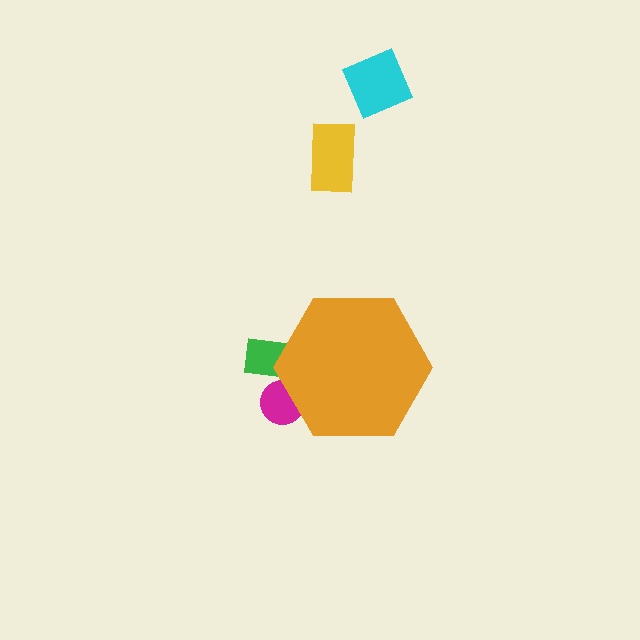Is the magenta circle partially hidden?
Yes, the magenta circle is partially hidden behind the orange hexagon.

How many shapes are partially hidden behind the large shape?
2 shapes are partially hidden.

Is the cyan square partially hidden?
No, the cyan square is fully visible.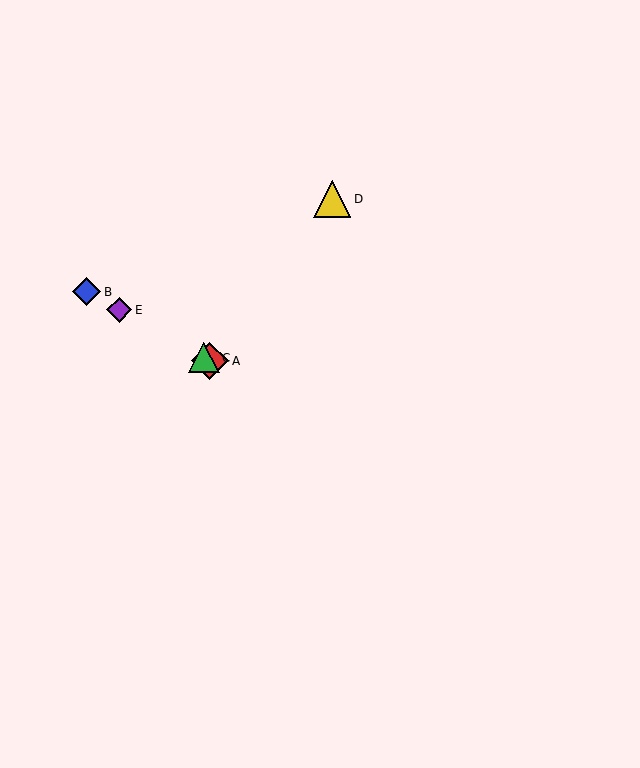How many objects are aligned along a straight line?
4 objects (A, B, C, E) are aligned along a straight line.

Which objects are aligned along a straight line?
Objects A, B, C, E are aligned along a straight line.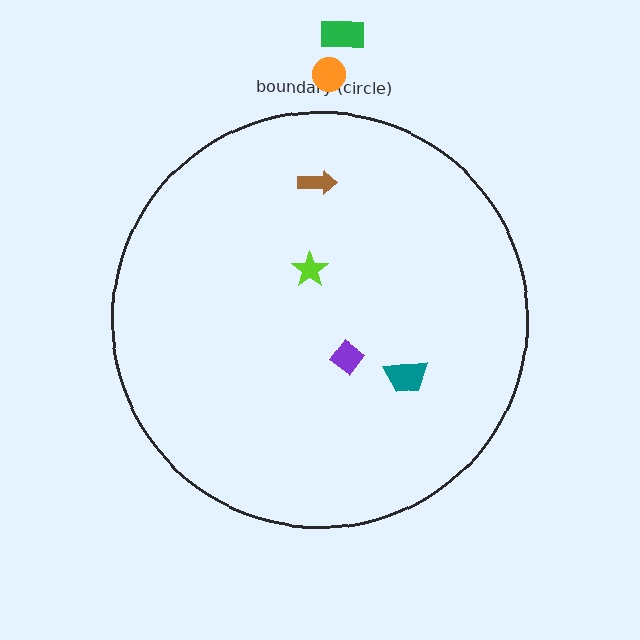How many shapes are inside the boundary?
4 inside, 2 outside.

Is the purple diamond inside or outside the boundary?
Inside.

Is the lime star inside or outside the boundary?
Inside.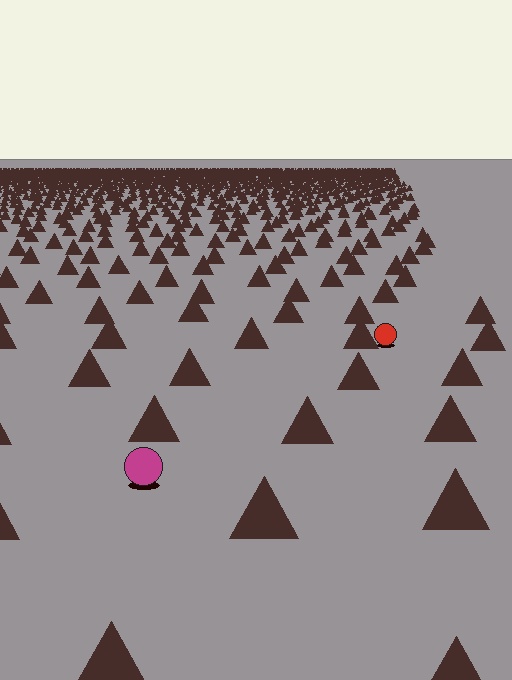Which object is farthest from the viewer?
The red circle is farthest from the viewer. It appears smaller and the ground texture around it is denser.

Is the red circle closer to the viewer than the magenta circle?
No. The magenta circle is closer — you can tell from the texture gradient: the ground texture is coarser near it.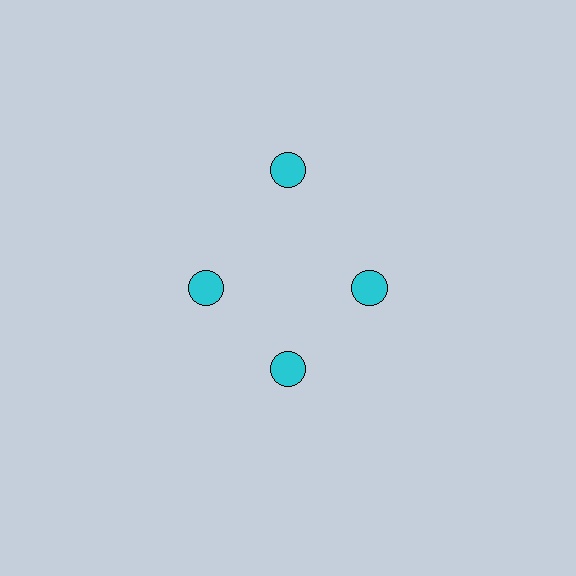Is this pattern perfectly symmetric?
No. The 4 cyan circles are arranged in a ring, but one element near the 12 o'clock position is pushed outward from the center, breaking the 4-fold rotational symmetry.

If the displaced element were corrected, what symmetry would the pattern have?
It would have 4-fold rotational symmetry — the pattern would map onto itself every 90 degrees.